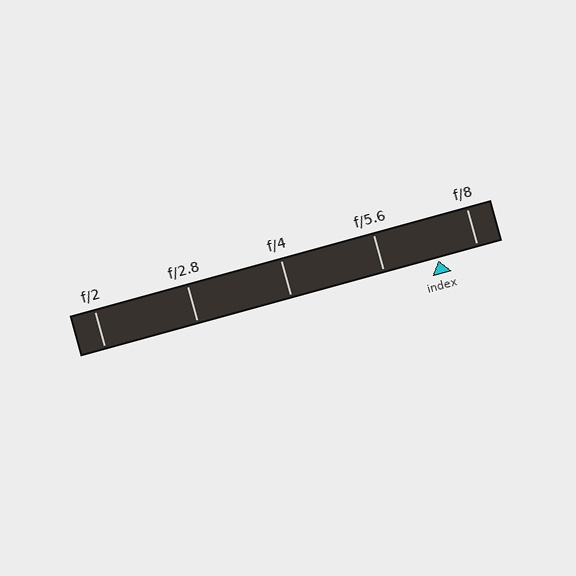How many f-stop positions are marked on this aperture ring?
There are 5 f-stop positions marked.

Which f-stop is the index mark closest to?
The index mark is closest to f/8.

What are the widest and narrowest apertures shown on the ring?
The widest aperture shown is f/2 and the narrowest is f/8.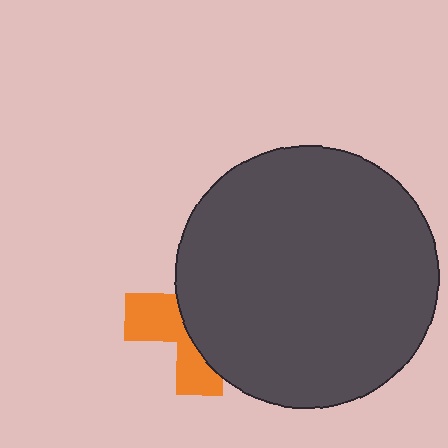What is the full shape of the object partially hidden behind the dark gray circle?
The partially hidden object is an orange cross.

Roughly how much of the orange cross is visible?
A small part of it is visible (roughly 37%).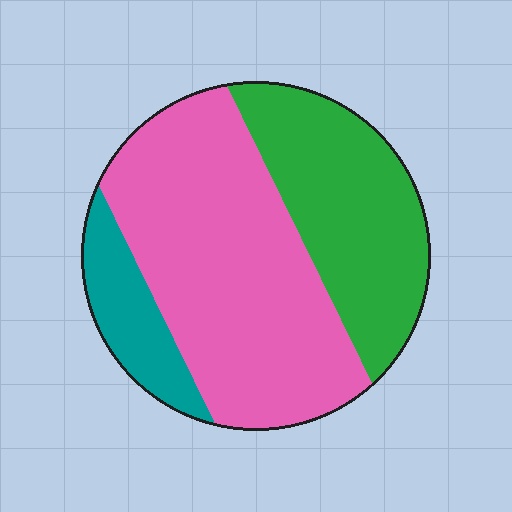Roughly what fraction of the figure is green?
Green takes up about one third (1/3) of the figure.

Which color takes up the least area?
Teal, at roughly 15%.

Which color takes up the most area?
Pink, at roughly 55%.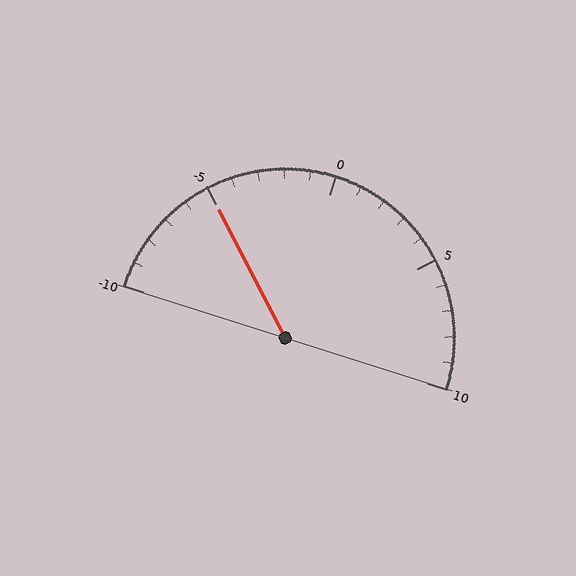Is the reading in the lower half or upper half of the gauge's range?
The reading is in the lower half of the range (-10 to 10).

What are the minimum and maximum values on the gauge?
The gauge ranges from -10 to 10.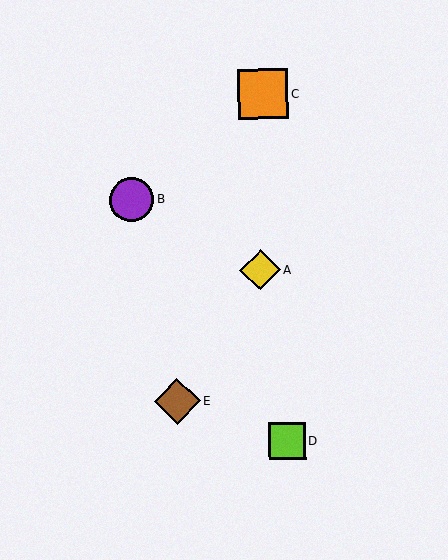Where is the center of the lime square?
The center of the lime square is at (287, 441).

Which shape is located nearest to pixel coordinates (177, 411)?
The brown diamond (labeled E) at (177, 401) is nearest to that location.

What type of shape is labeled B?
Shape B is a purple circle.